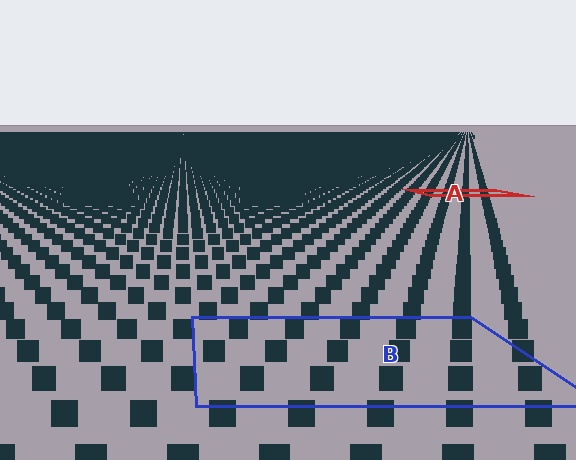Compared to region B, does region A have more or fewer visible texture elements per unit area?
Region A has more texture elements per unit area — they are packed more densely because it is farther away.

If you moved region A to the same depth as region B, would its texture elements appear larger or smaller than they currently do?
They would appear larger. At a closer depth, the same texture elements are projected at a bigger on-screen size.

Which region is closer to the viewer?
Region B is closer. The texture elements there are larger and more spread out.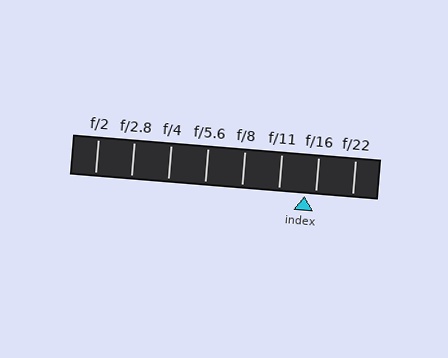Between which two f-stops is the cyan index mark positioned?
The index mark is between f/11 and f/16.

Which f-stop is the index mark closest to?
The index mark is closest to f/16.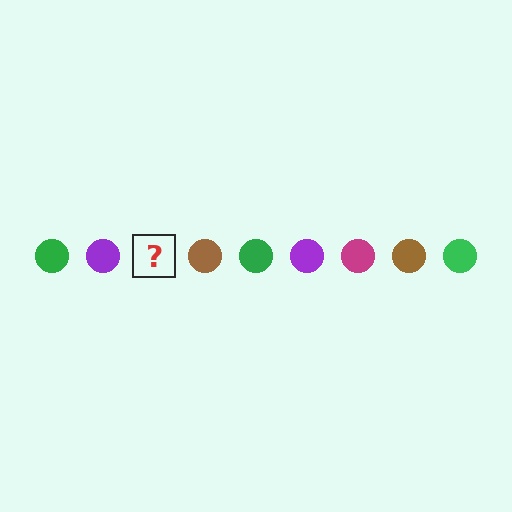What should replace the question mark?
The question mark should be replaced with a magenta circle.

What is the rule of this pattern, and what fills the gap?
The rule is that the pattern cycles through green, purple, magenta, brown circles. The gap should be filled with a magenta circle.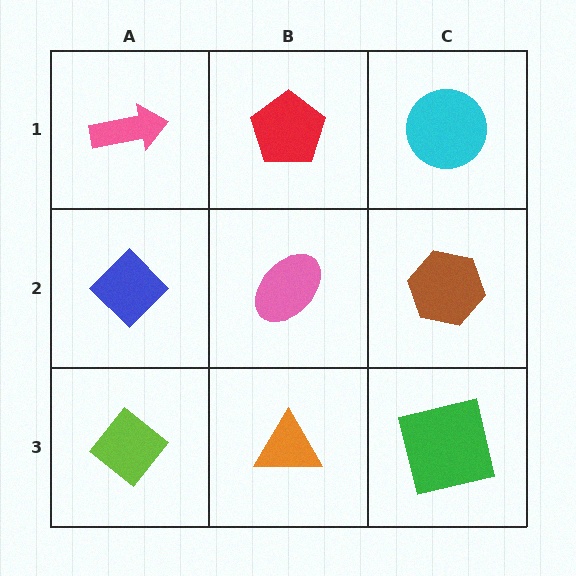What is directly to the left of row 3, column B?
A lime diamond.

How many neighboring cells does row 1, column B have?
3.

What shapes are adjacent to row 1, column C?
A brown hexagon (row 2, column C), a red pentagon (row 1, column B).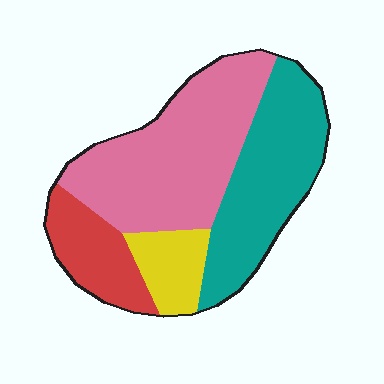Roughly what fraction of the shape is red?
Red covers roughly 15% of the shape.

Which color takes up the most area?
Pink, at roughly 40%.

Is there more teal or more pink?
Pink.